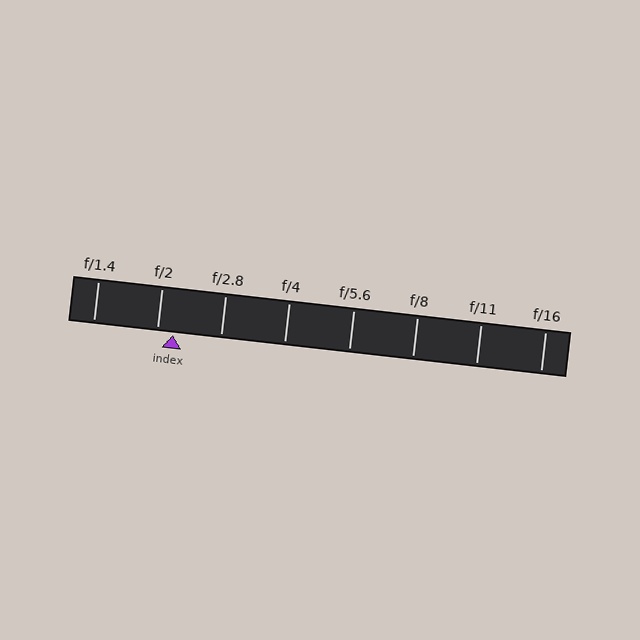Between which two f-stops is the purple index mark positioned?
The index mark is between f/2 and f/2.8.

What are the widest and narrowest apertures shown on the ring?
The widest aperture shown is f/1.4 and the narrowest is f/16.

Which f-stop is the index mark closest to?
The index mark is closest to f/2.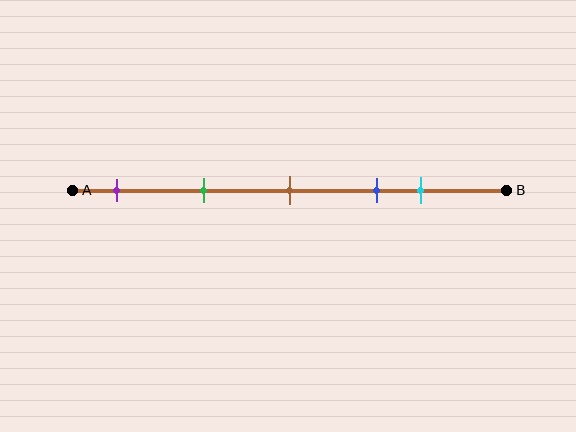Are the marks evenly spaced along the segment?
No, the marks are not evenly spaced.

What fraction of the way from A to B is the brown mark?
The brown mark is approximately 50% (0.5) of the way from A to B.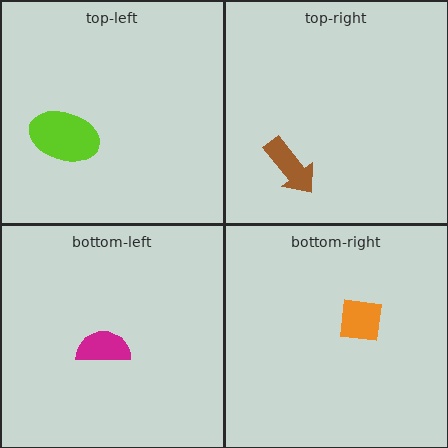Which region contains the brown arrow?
The top-right region.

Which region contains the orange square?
The bottom-right region.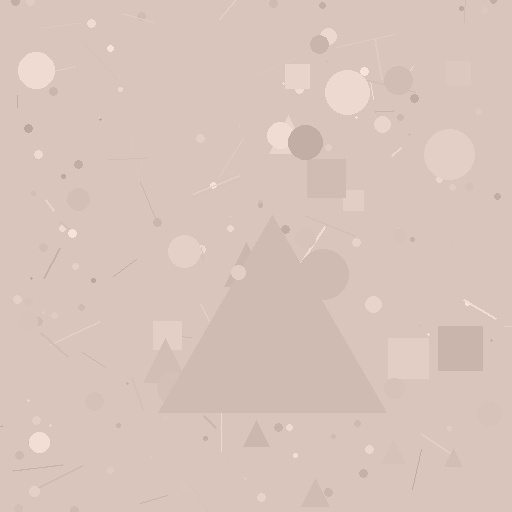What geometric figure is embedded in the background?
A triangle is embedded in the background.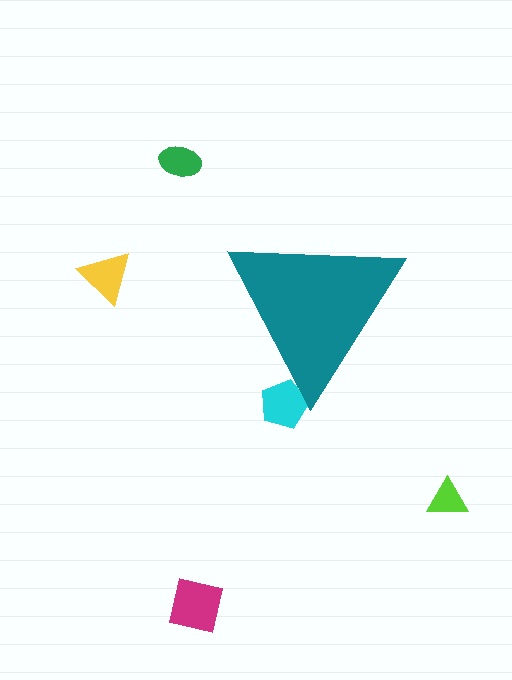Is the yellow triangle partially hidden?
No, the yellow triangle is fully visible.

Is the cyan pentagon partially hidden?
Yes, the cyan pentagon is partially hidden behind the teal triangle.